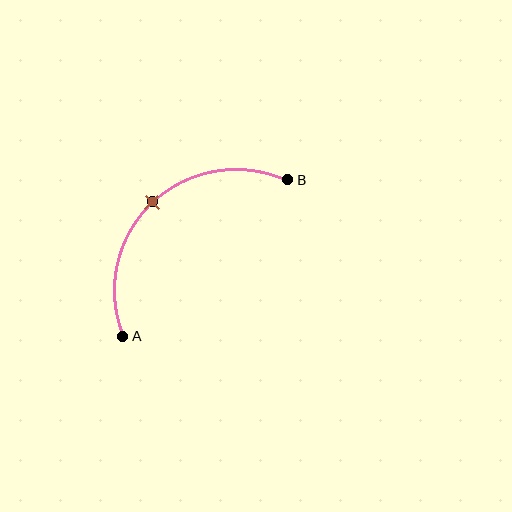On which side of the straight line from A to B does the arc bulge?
The arc bulges above and to the left of the straight line connecting A and B.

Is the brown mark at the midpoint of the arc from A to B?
Yes. The brown mark lies on the arc at equal arc-length from both A and B — it is the arc midpoint.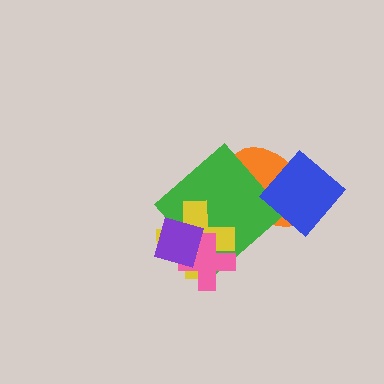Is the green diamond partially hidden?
Yes, it is partially covered by another shape.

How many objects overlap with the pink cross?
3 objects overlap with the pink cross.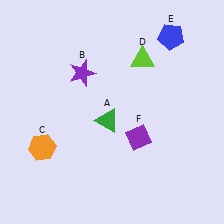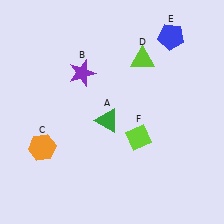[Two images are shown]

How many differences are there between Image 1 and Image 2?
There is 1 difference between the two images.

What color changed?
The diamond (F) changed from purple in Image 1 to lime in Image 2.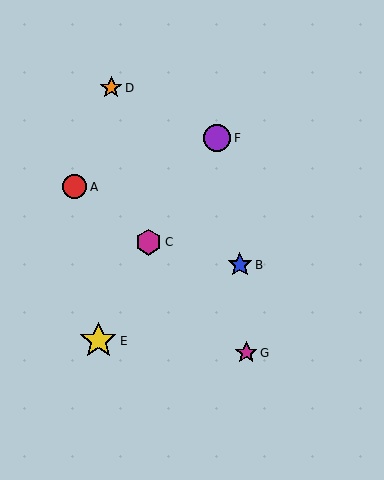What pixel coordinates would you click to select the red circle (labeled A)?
Click at (75, 187) to select the red circle A.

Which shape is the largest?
The yellow star (labeled E) is the largest.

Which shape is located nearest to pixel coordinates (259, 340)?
The magenta star (labeled G) at (246, 353) is nearest to that location.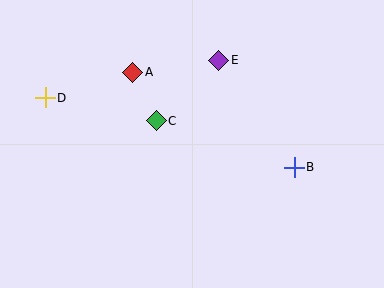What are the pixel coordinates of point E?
Point E is at (219, 60).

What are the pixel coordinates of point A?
Point A is at (133, 72).